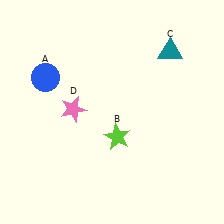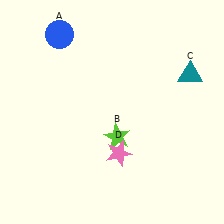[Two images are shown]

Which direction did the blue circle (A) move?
The blue circle (A) moved up.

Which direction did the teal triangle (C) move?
The teal triangle (C) moved down.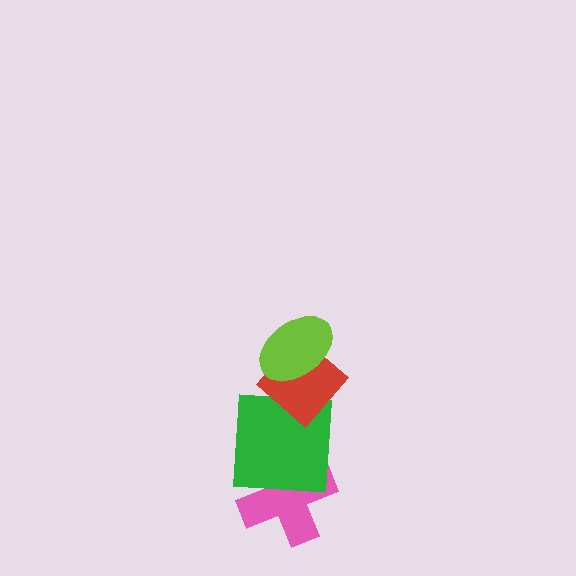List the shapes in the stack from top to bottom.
From top to bottom: the lime ellipse, the red diamond, the green square, the pink cross.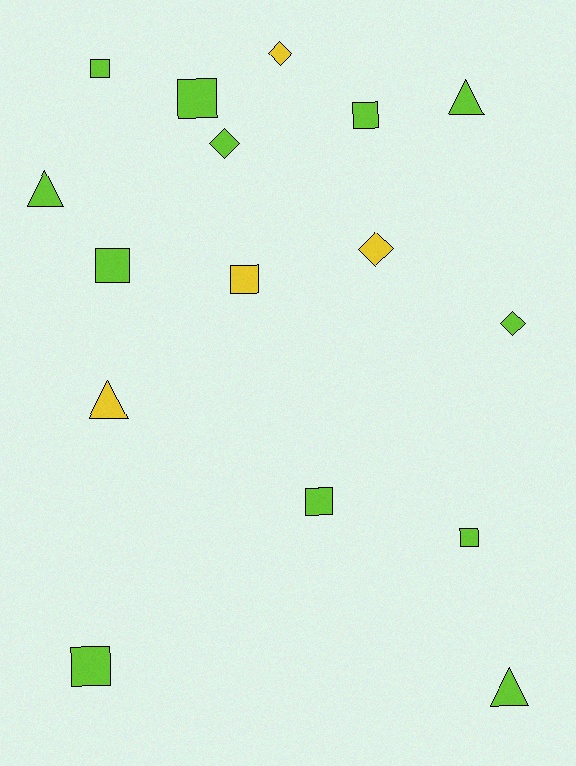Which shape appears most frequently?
Square, with 8 objects.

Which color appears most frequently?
Lime, with 12 objects.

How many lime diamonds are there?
There are 2 lime diamonds.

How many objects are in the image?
There are 16 objects.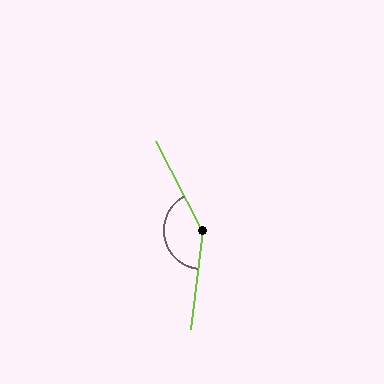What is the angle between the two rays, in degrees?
Approximately 146 degrees.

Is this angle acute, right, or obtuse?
It is obtuse.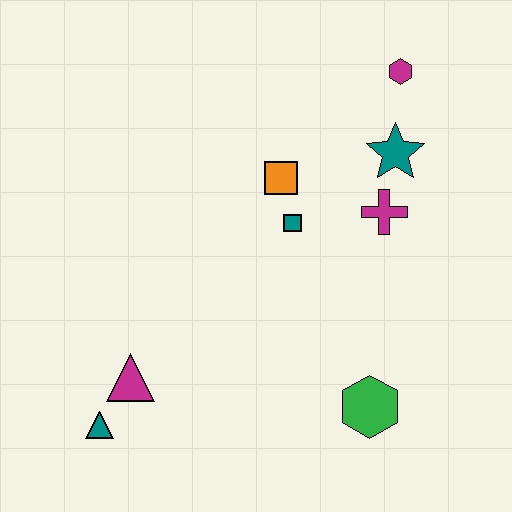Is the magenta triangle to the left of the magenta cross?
Yes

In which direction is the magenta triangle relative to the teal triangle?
The magenta triangle is above the teal triangle.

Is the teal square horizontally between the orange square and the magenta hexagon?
Yes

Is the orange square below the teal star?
Yes